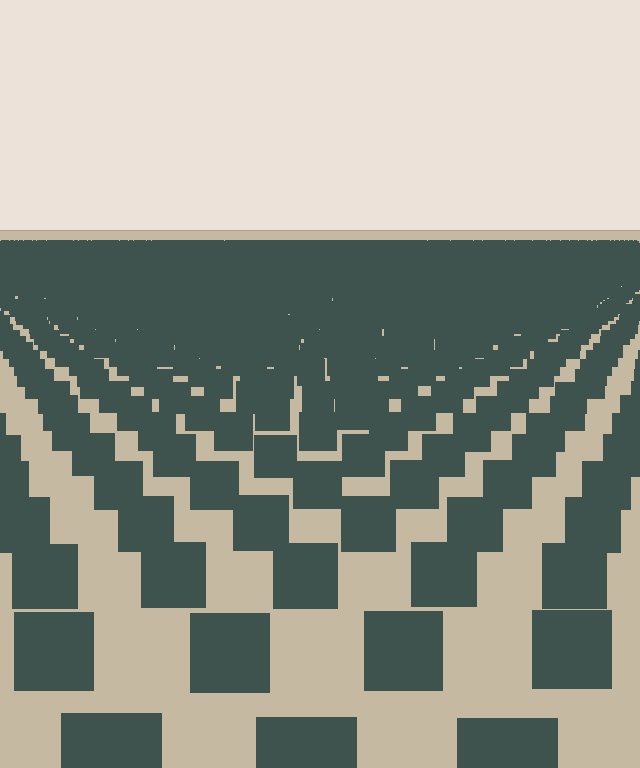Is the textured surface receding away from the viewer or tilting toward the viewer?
The surface is receding away from the viewer. Texture elements get smaller and denser toward the top.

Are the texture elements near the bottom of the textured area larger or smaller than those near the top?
Larger. Near the bottom, elements are closer to the viewer and appear at a bigger on-screen size.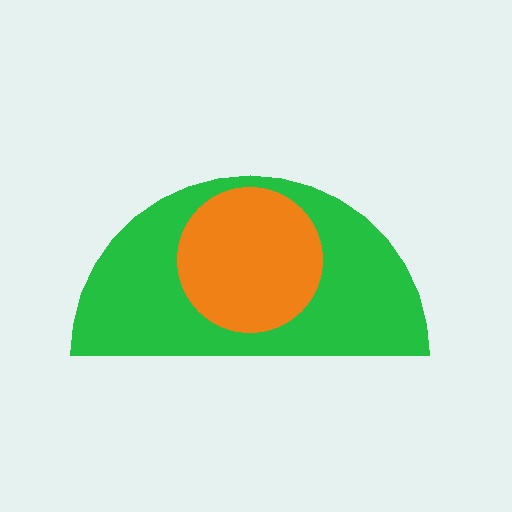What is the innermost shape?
The orange circle.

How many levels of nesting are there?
2.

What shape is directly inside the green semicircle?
The orange circle.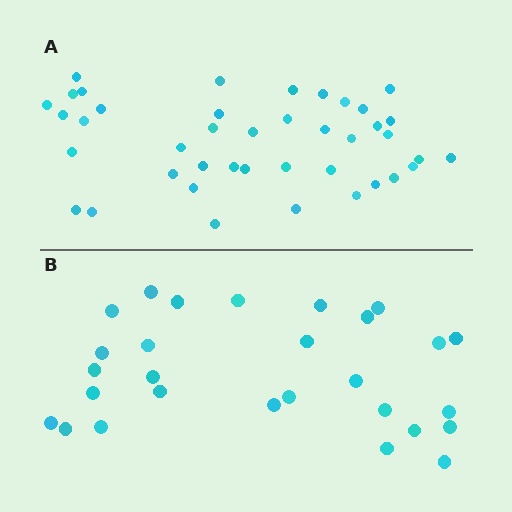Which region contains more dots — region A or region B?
Region A (the top region) has more dots.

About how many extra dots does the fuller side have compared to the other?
Region A has approximately 15 more dots than region B.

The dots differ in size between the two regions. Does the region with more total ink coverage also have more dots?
No. Region B has more total ink coverage because its dots are larger, but region A actually contains more individual dots. Total area can be misleading — the number of items is what matters here.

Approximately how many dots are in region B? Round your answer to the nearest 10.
About 30 dots. (The exact count is 28, which rounds to 30.)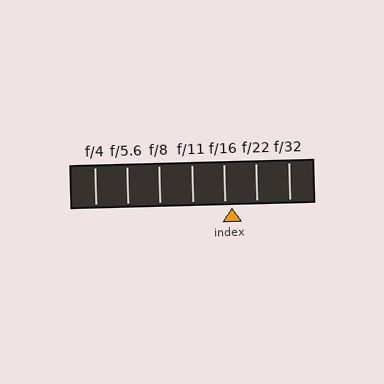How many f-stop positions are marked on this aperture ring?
There are 7 f-stop positions marked.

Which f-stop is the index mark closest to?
The index mark is closest to f/16.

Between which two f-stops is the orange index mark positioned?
The index mark is between f/16 and f/22.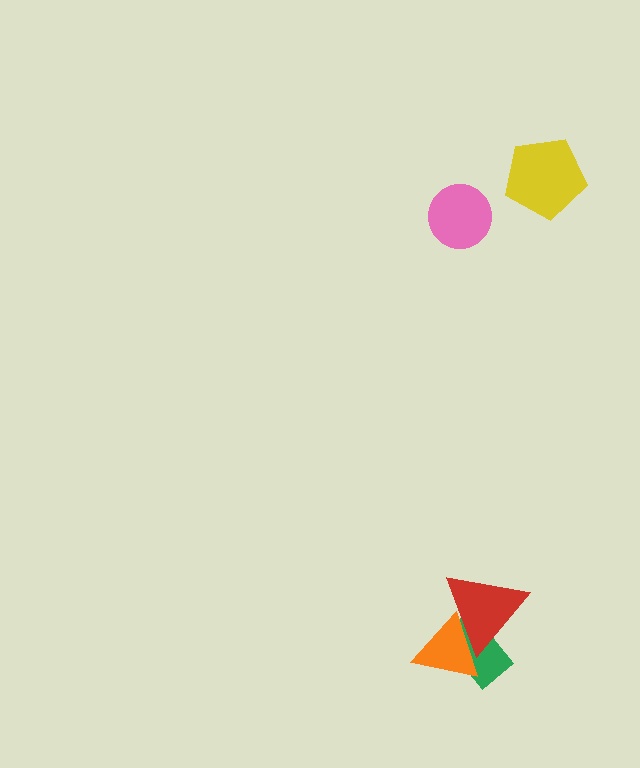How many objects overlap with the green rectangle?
2 objects overlap with the green rectangle.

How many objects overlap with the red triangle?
2 objects overlap with the red triangle.